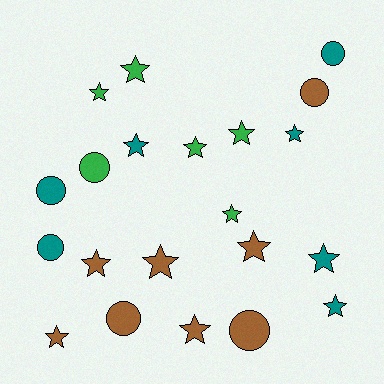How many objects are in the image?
There are 21 objects.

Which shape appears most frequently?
Star, with 14 objects.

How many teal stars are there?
There are 4 teal stars.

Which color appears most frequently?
Brown, with 8 objects.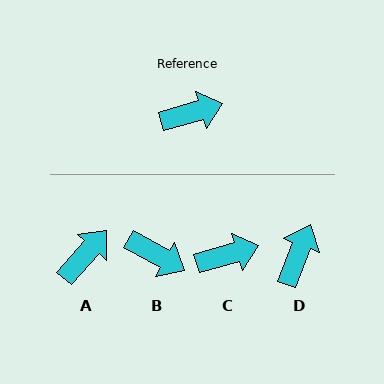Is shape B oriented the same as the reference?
No, it is off by about 45 degrees.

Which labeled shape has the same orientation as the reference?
C.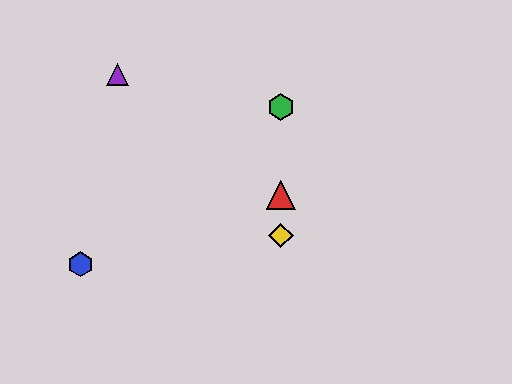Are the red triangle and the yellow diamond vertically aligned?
Yes, both are at x≈281.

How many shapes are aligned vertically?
3 shapes (the red triangle, the green hexagon, the yellow diamond) are aligned vertically.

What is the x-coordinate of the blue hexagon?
The blue hexagon is at x≈80.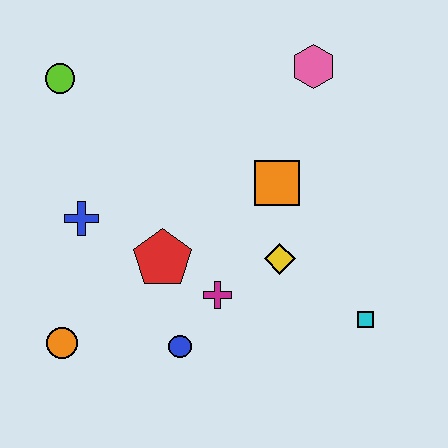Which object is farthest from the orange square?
The orange circle is farthest from the orange square.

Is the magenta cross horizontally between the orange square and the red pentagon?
Yes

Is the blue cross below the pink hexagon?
Yes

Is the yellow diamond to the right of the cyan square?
No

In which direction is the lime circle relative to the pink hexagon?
The lime circle is to the left of the pink hexagon.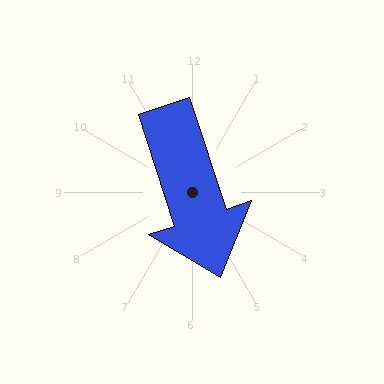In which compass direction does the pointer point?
South.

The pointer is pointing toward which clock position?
Roughly 5 o'clock.